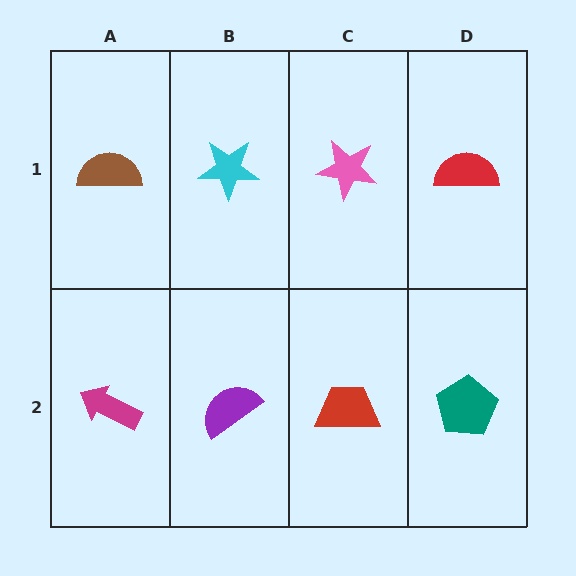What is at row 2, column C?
A red trapezoid.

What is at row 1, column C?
A pink star.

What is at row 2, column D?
A teal pentagon.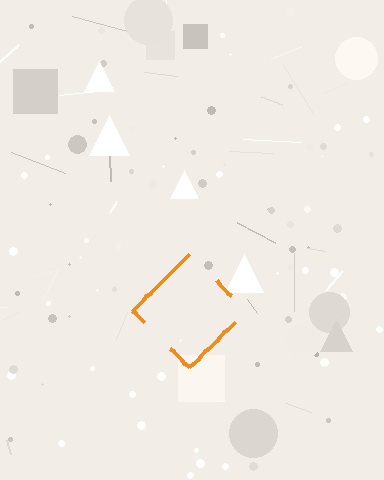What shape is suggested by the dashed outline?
The dashed outline suggests a diamond.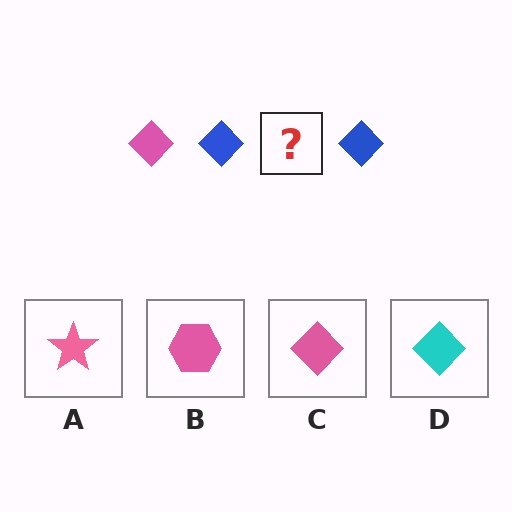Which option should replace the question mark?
Option C.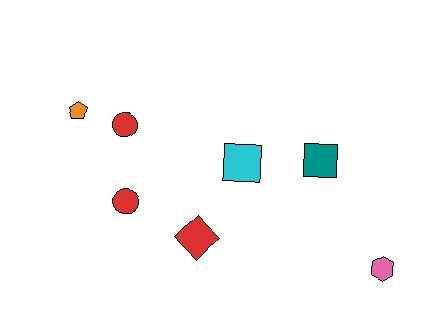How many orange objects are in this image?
There is 1 orange object.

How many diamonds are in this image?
There is 1 diamond.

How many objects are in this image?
There are 7 objects.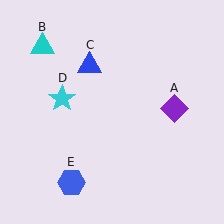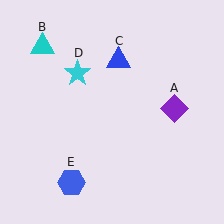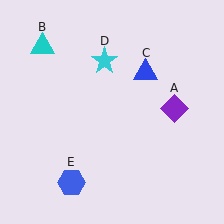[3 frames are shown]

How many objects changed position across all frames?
2 objects changed position: blue triangle (object C), cyan star (object D).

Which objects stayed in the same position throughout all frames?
Purple diamond (object A) and cyan triangle (object B) and blue hexagon (object E) remained stationary.